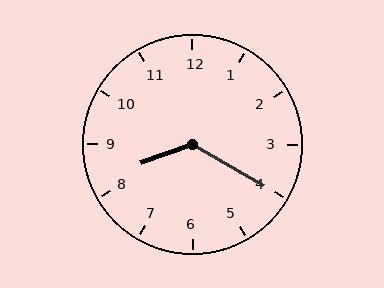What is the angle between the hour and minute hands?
Approximately 130 degrees.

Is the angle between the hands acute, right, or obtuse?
It is obtuse.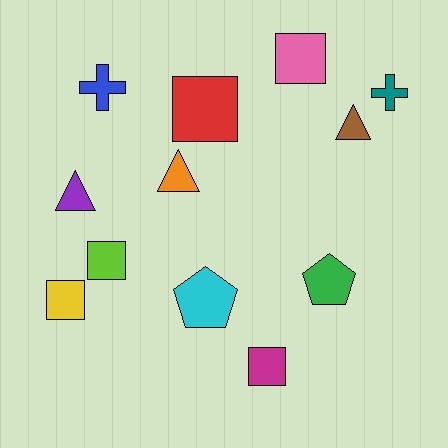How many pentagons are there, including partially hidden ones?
There are 2 pentagons.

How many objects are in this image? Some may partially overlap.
There are 12 objects.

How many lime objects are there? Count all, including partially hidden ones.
There is 1 lime object.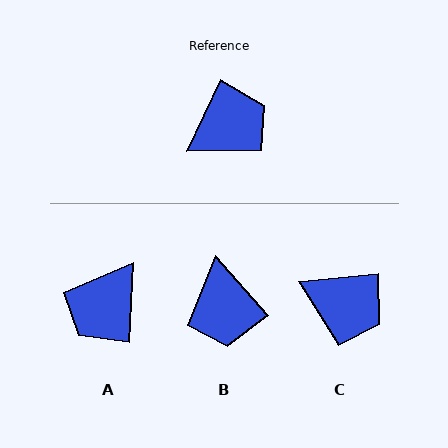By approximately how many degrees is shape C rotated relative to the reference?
Approximately 59 degrees clockwise.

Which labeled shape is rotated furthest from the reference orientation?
A, about 157 degrees away.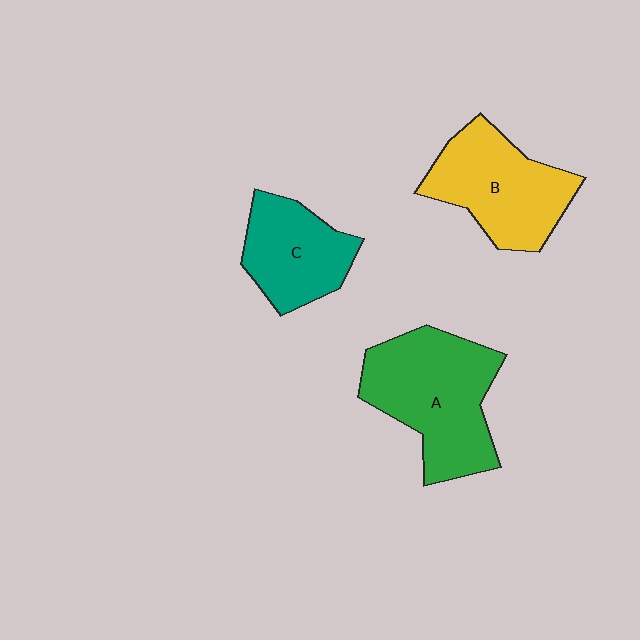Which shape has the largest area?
Shape A (green).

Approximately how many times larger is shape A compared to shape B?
Approximately 1.2 times.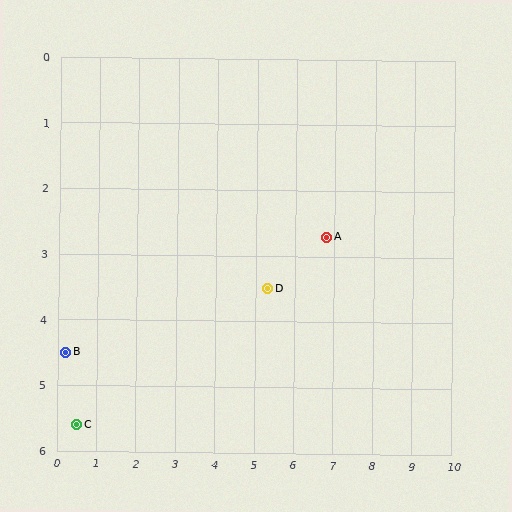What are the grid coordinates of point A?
Point A is at approximately (6.8, 2.7).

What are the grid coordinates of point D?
Point D is at approximately (5.3, 3.5).